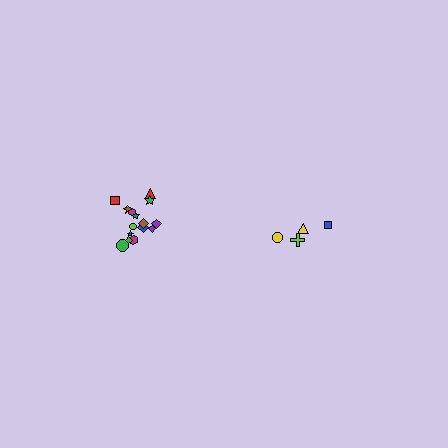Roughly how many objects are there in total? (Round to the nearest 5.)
Roughly 20 objects in total.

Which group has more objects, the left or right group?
The left group.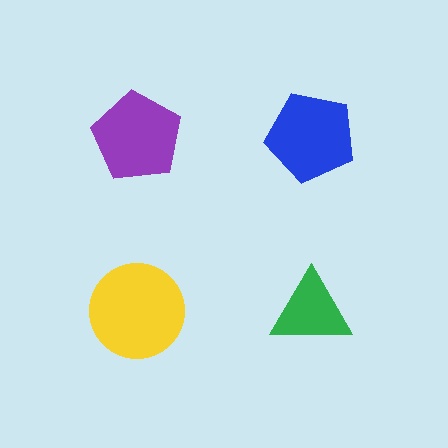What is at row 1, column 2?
A blue pentagon.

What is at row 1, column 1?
A purple pentagon.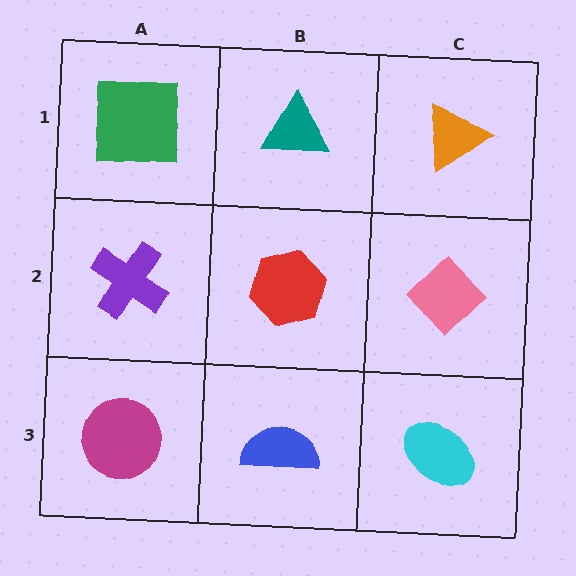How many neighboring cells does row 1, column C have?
2.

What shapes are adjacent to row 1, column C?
A pink diamond (row 2, column C), a teal triangle (row 1, column B).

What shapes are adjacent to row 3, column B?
A red hexagon (row 2, column B), a magenta circle (row 3, column A), a cyan ellipse (row 3, column C).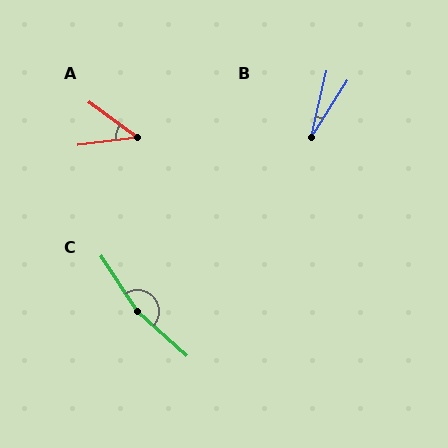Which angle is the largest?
C, at approximately 165 degrees.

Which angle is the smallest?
B, at approximately 19 degrees.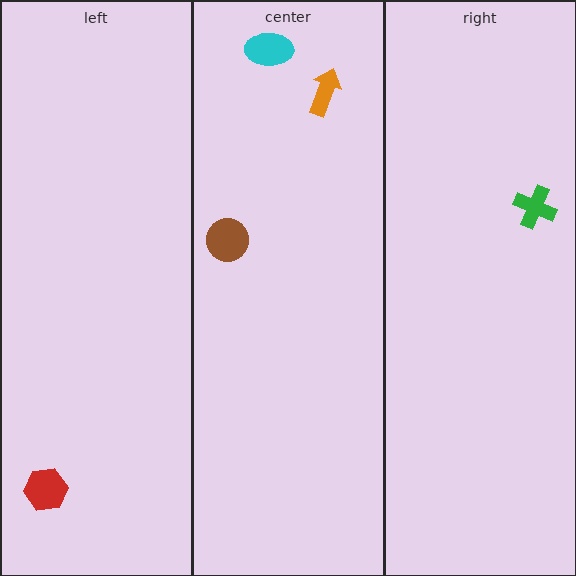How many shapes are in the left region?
1.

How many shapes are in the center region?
3.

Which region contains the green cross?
The right region.